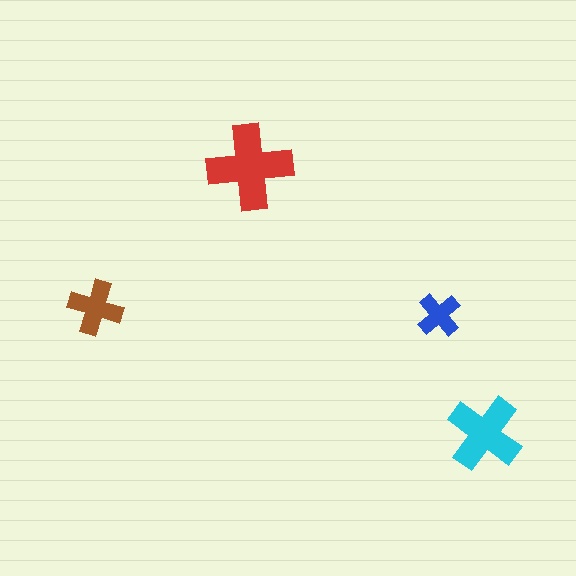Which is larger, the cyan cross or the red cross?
The red one.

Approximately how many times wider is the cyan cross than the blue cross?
About 1.5 times wider.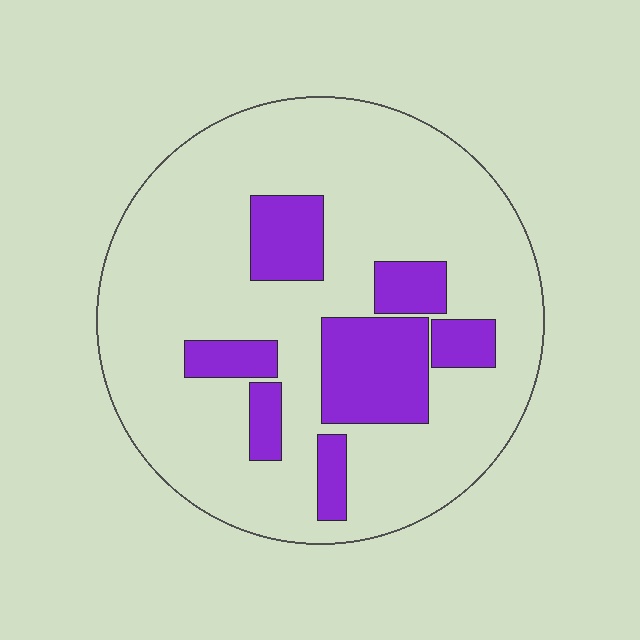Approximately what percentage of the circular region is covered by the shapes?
Approximately 20%.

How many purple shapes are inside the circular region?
7.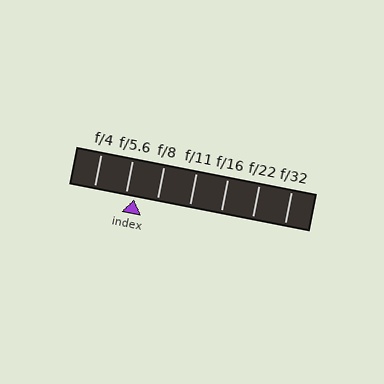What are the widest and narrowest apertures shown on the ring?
The widest aperture shown is f/4 and the narrowest is f/32.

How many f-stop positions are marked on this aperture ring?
There are 7 f-stop positions marked.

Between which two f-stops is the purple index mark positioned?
The index mark is between f/5.6 and f/8.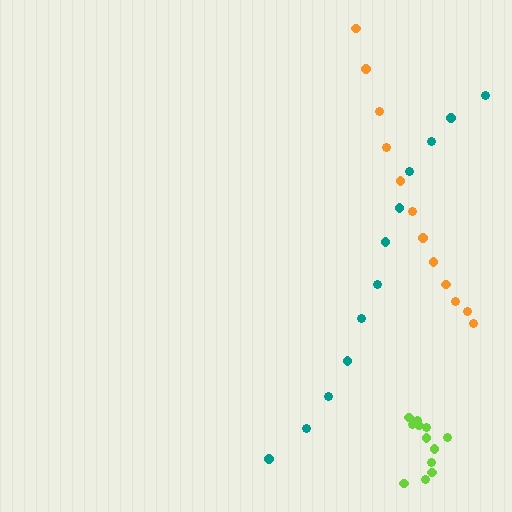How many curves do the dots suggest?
There are 3 distinct paths.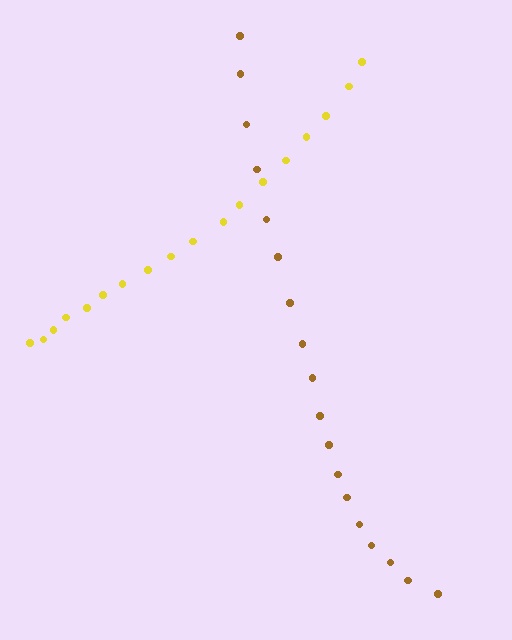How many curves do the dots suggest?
There are 2 distinct paths.